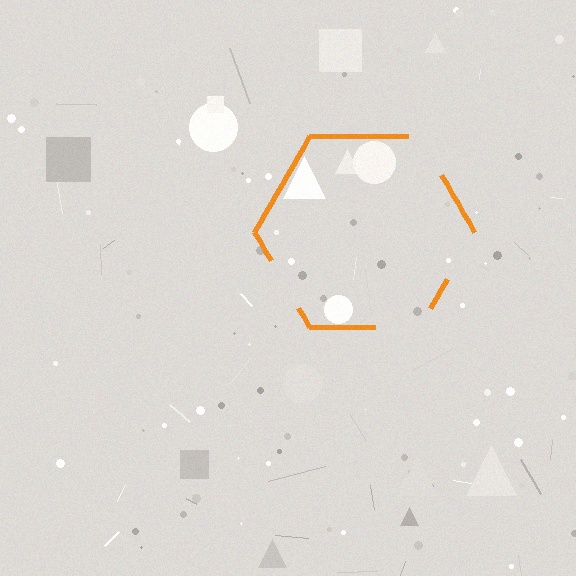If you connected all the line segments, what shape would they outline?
They would outline a hexagon.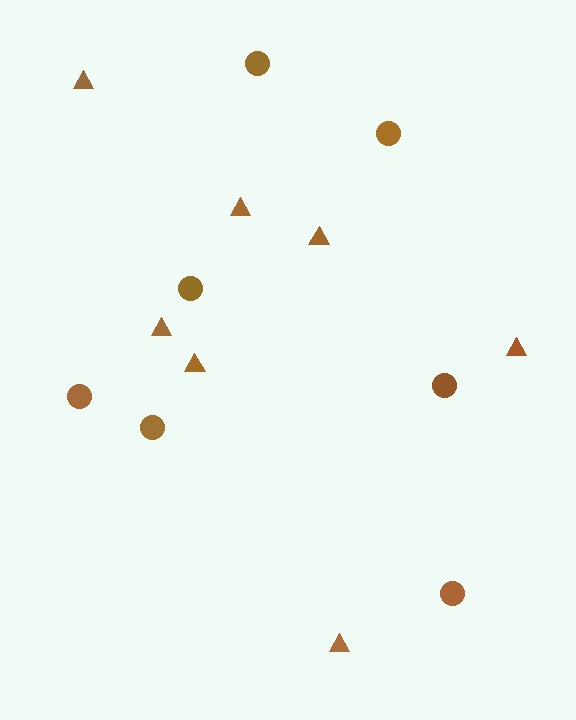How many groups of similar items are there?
There are 2 groups: one group of triangles (7) and one group of circles (7).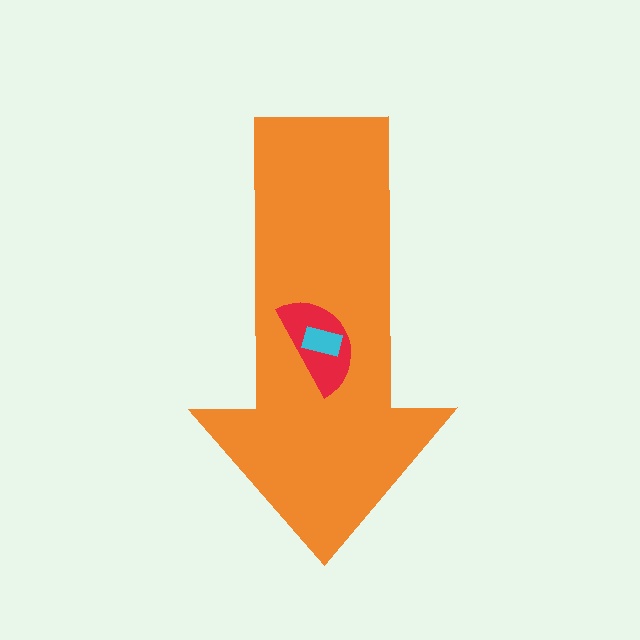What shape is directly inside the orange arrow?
The red semicircle.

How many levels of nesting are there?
3.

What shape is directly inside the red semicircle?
The cyan rectangle.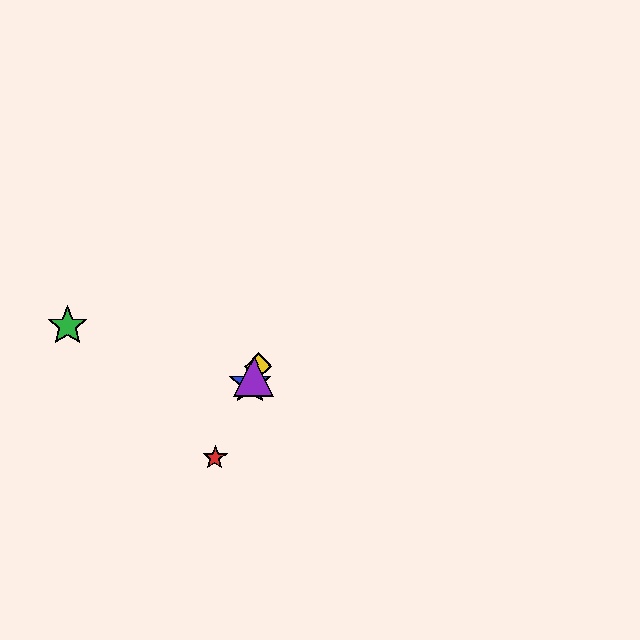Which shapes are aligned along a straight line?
The red star, the blue star, the yellow diamond, the purple triangle are aligned along a straight line.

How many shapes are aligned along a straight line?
4 shapes (the red star, the blue star, the yellow diamond, the purple triangle) are aligned along a straight line.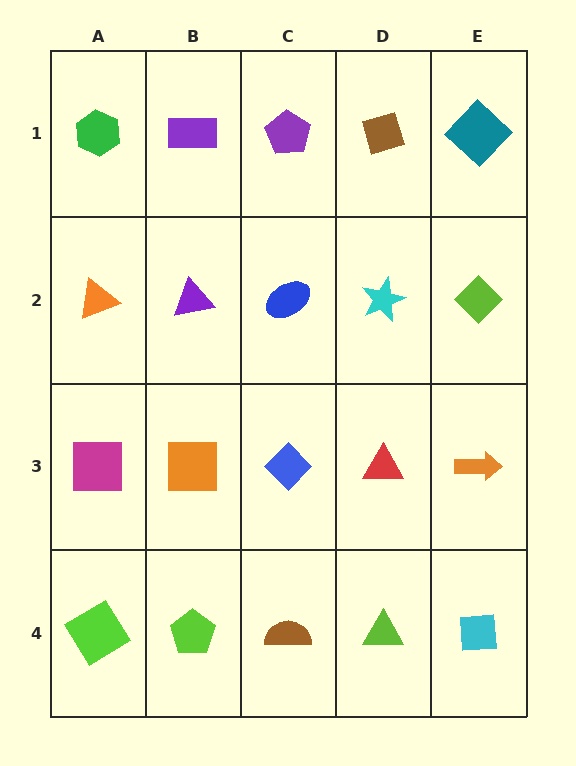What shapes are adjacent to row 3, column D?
A cyan star (row 2, column D), a lime triangle (row 4, column D), a blue diamond (row 3, column C), an orange arrow (row 3, column E).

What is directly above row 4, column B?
An orange square.